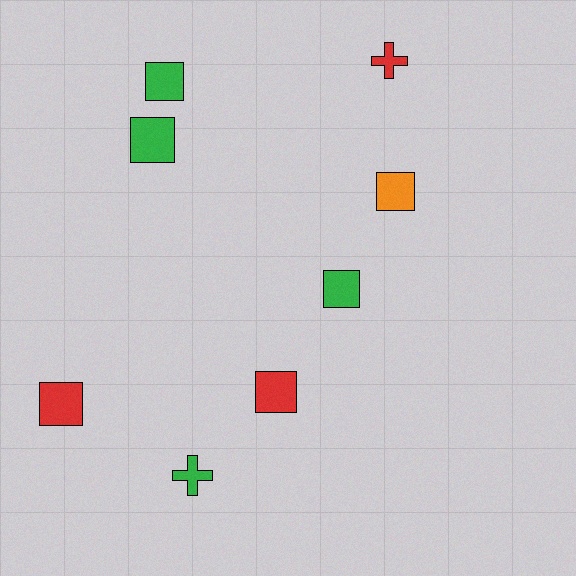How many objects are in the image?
There are 8 objects.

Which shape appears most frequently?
Square, with 6 objects.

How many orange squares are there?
There is 1 orange square.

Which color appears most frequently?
Green, with 4 objects.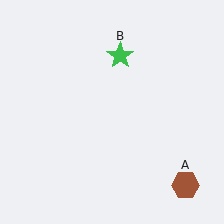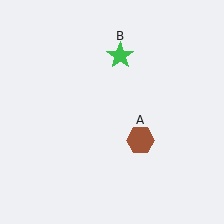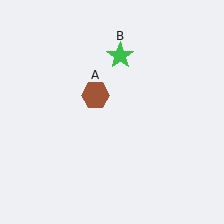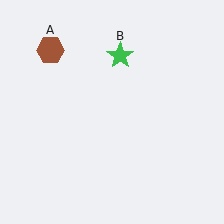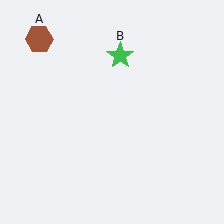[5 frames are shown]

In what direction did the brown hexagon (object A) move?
The brown hexagon (object A) moved up and to the left.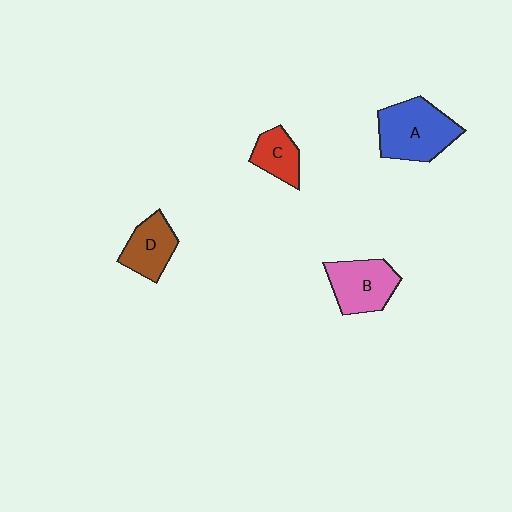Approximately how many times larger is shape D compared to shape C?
Approximately 1.3 times.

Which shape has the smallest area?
Shape C (red).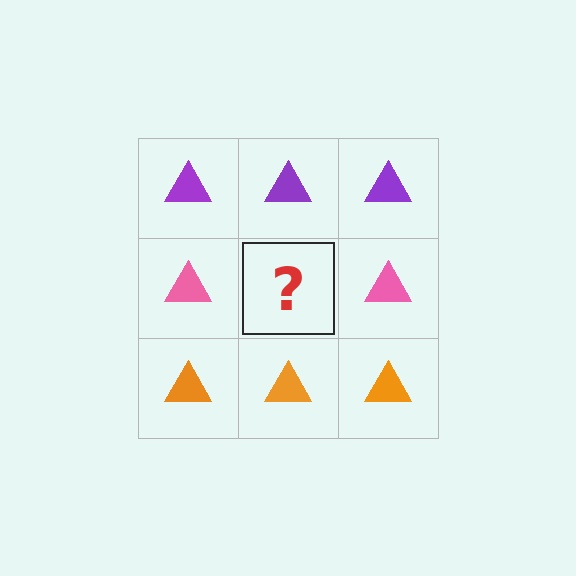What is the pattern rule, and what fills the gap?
The rule is that each row has a consistent color. The gap should be filled with a pink triangle.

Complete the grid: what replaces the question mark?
The question mark should be replaced with a pink triangle.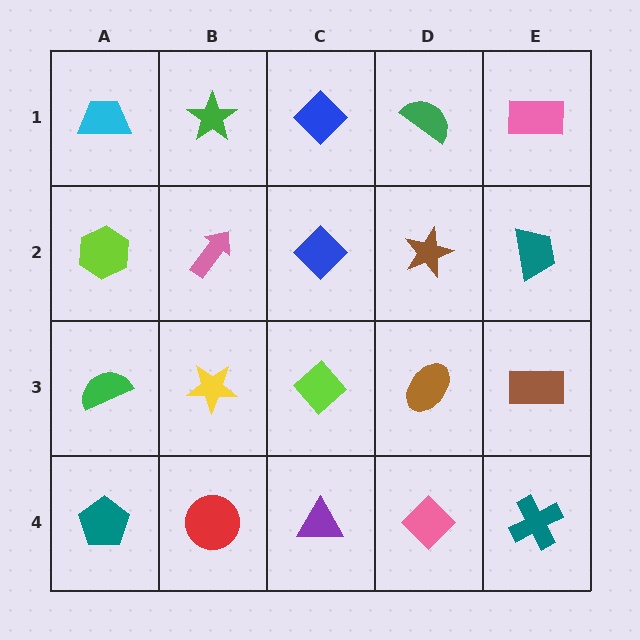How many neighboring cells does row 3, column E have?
3.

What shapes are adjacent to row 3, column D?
A brown star (row 2, column D), a pink diamond (row 4, column D), a lime diamond (row 3, column C), a brown rectangle (row 3, column E).